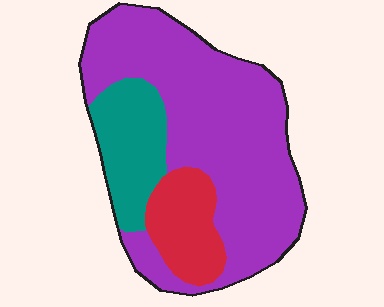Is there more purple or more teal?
Purple.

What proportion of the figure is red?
Red covers about 15% of the figure.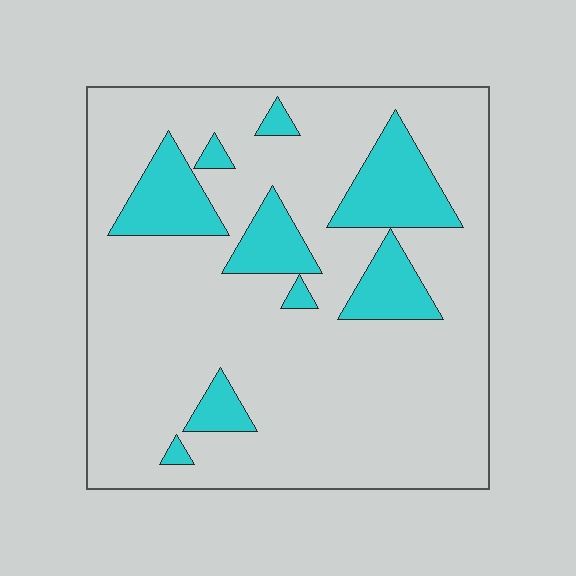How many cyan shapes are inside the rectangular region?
9.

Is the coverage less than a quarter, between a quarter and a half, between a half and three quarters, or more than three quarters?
Less than a quarter.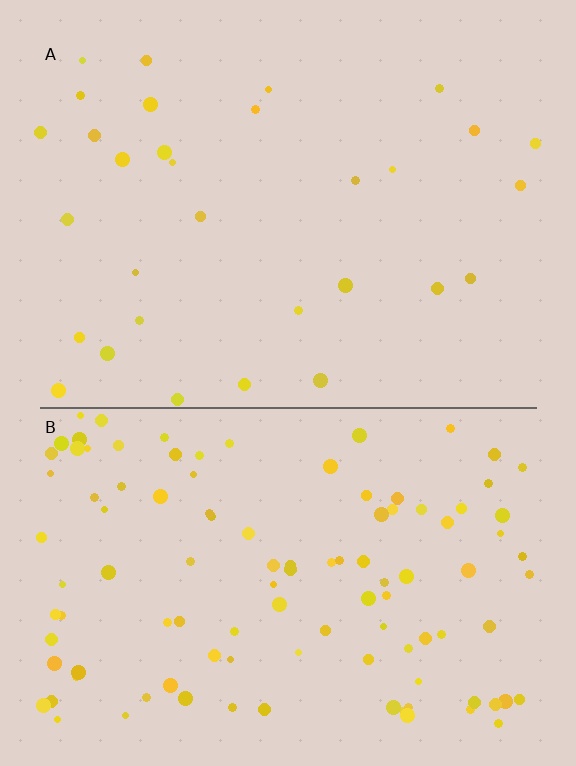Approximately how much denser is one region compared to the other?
Approximately 3.5× — region B over region A.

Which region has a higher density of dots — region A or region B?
B (the bottom).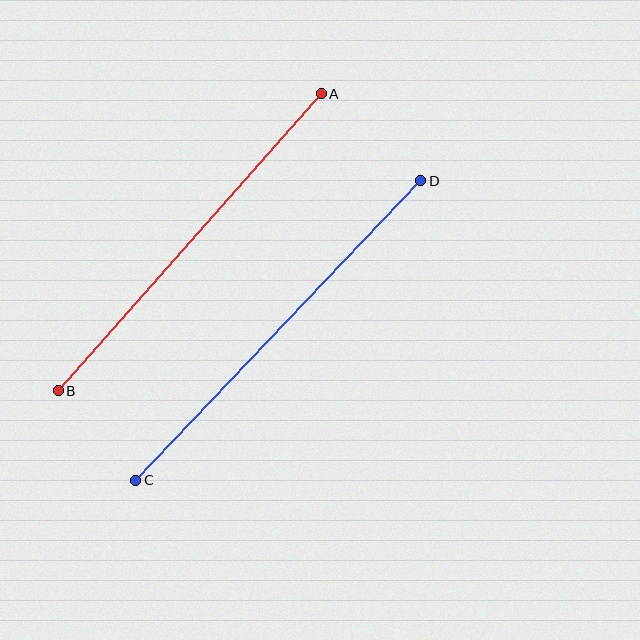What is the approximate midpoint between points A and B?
The midpoint is at approximately (190, 242) pixels.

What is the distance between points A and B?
The distance is approximately 397 pixels.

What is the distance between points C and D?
The distance is approximately 413 pixels.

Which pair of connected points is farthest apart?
Points C and D are farthest apart.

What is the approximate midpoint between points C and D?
The midpoint is at approximately (278, 331) pixels.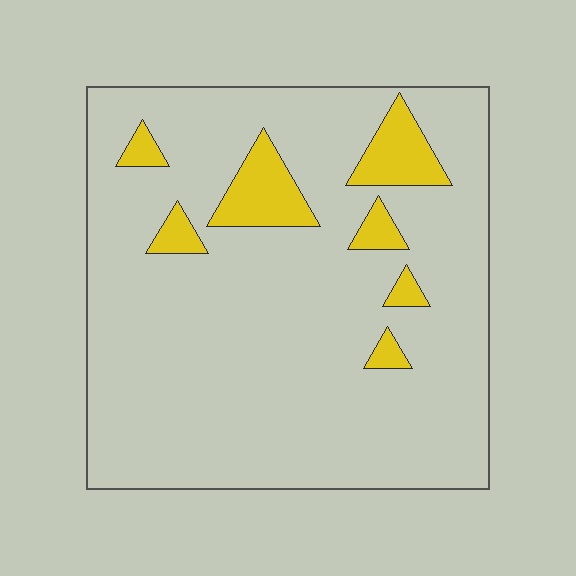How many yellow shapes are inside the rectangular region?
7.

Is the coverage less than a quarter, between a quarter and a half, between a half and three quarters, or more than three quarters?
Less than a quarter.